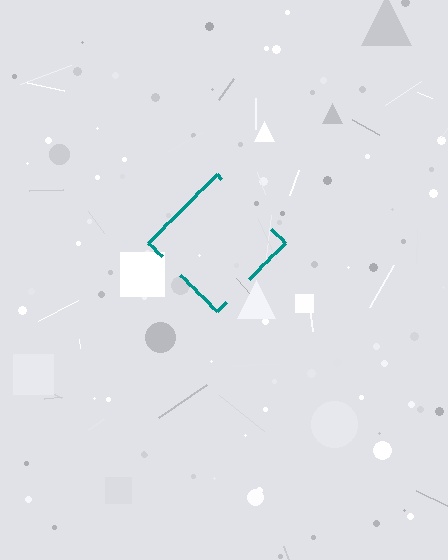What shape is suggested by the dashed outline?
The dashed outline suggests a diamond.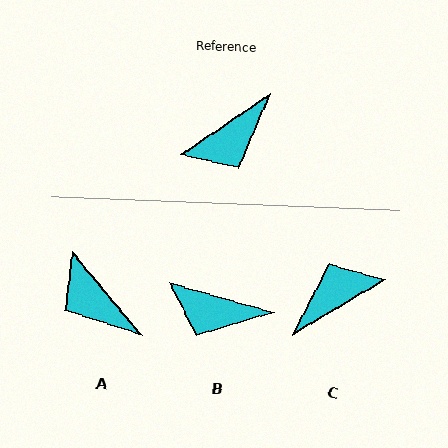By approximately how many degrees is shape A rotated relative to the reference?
Approximately 84 degrees clockwise.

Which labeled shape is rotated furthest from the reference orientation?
C, about 177 degrees away.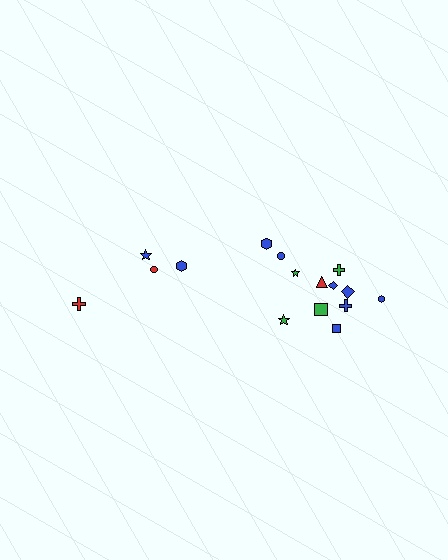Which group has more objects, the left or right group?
The right group.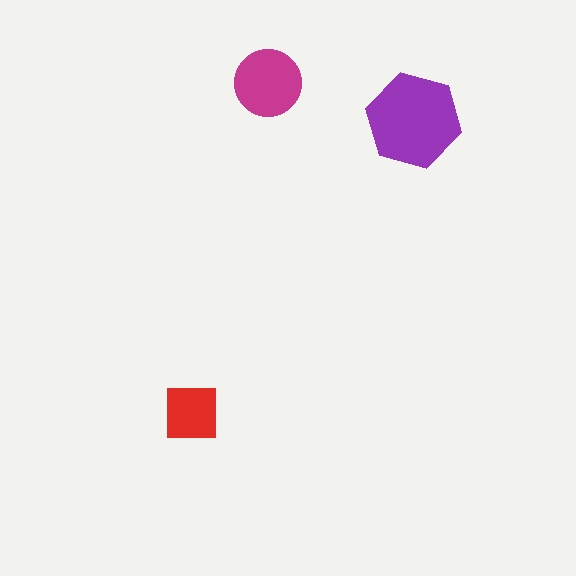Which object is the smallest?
The red square.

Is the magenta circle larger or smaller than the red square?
Larger.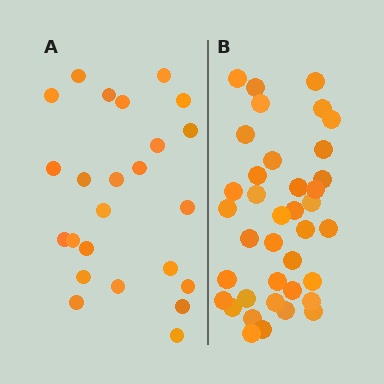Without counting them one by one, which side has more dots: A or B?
Region B (the right region) has more dots.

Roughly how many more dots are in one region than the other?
Region B has approximately 15 more dots than region A.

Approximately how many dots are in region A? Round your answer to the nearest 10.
About 20 dots. (The exact count is 24, which rounds to 20.)